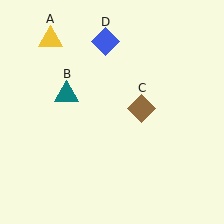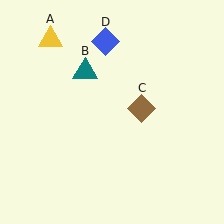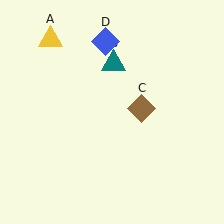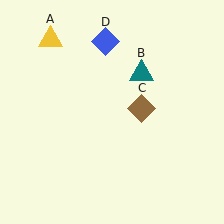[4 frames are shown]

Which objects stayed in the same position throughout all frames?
Yellow triangle (object A) and brown diamond (object C) and blue diamond (object D) remained stationary.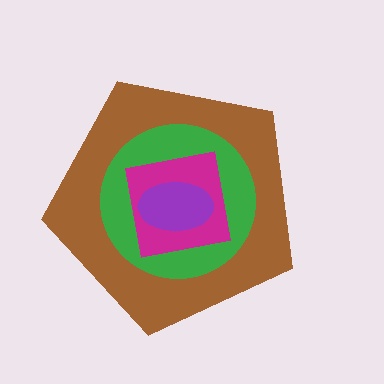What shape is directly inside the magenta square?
The purple ellipse.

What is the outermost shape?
The brown pentagon.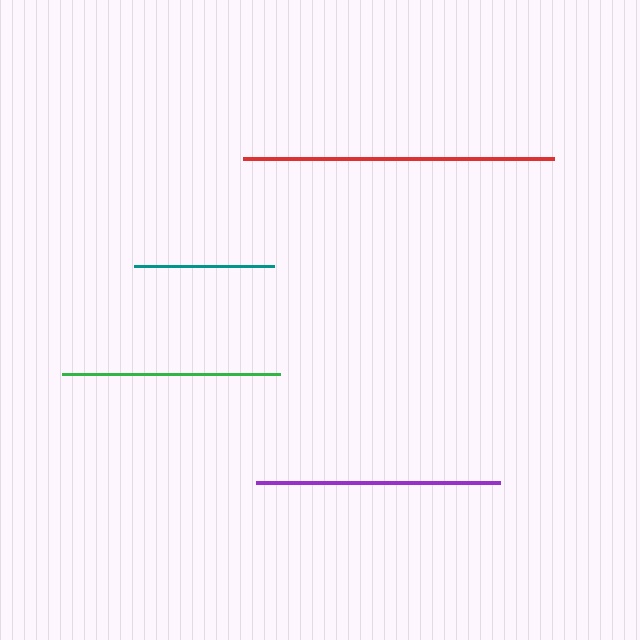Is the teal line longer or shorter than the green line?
The green line is longer than the teal line.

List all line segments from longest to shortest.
From longest to shortest: red, purple, green, teal.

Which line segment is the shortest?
The teal line is the shortest at approximately 140 pixels.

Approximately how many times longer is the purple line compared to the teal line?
The purple line is approximately 1.7 times the length of the teal line.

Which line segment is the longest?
The red line is the longest at approximately 310 pixels.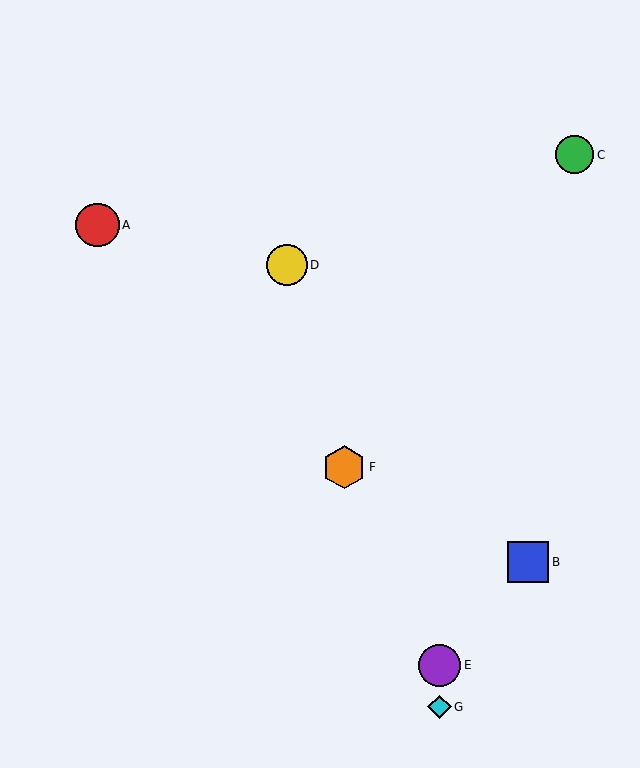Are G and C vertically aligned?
No, G is at x≈440 and C is at x≈575.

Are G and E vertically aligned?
Yes, both are at x≈440.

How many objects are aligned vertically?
2 objects (E, G) are aligned vertically.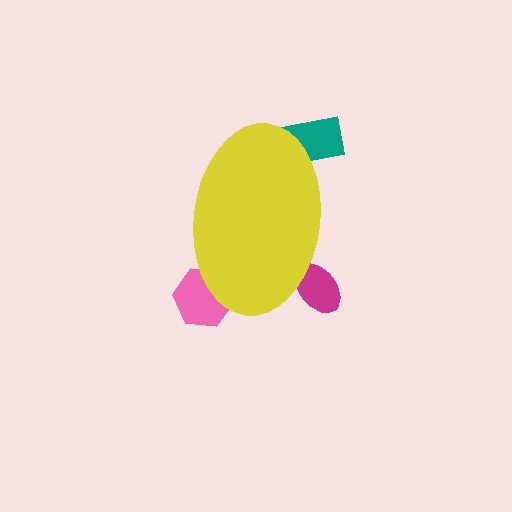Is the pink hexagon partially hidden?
Yes, the pink hexagon is partially hidden behind the yellow ellipse.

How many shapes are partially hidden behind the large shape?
3 shapes are partially hidden.